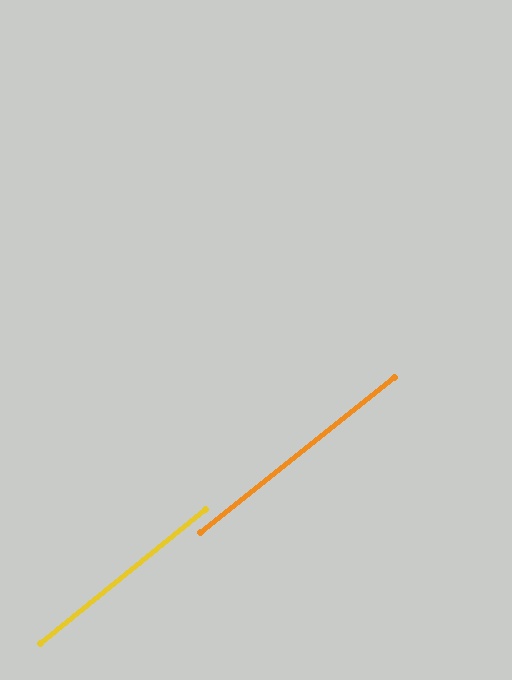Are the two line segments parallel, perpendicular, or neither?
Parallel — their directions differ by only 0.3°.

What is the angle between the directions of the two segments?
Approximately 0 degrees.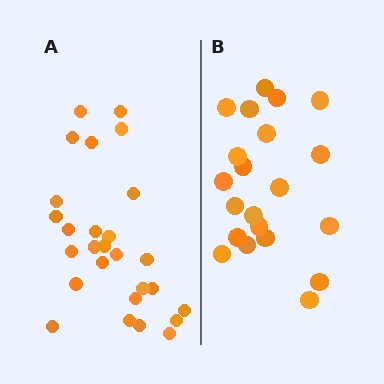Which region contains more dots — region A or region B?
Region A (the left region) has more dots.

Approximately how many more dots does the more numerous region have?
Region A has about 6 more dots than region B.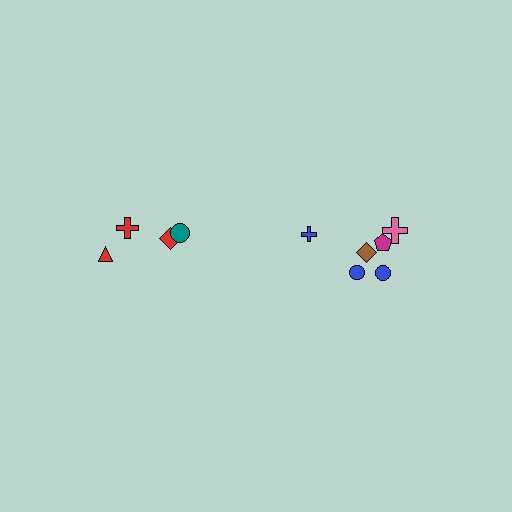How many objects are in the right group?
There are 6 objects.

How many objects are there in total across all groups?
There are 10 objects.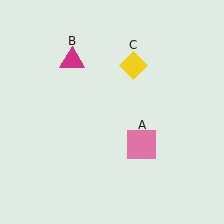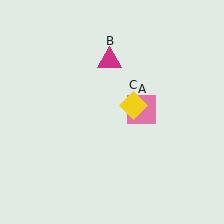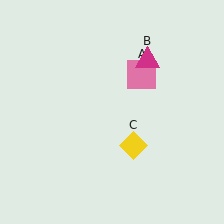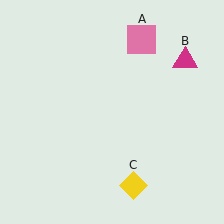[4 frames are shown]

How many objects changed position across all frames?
3 objects changed position: pink square (object A), magenta triangle (object B), yellow diamond (object C).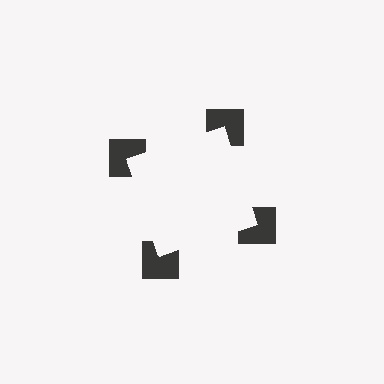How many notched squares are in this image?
There are 4 — one at each vertex of the illusory square.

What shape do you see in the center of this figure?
An illusory square — its edges are inferred from the aligned wedge cuts in the notched squares, not physically drawn.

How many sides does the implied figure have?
4 sides.